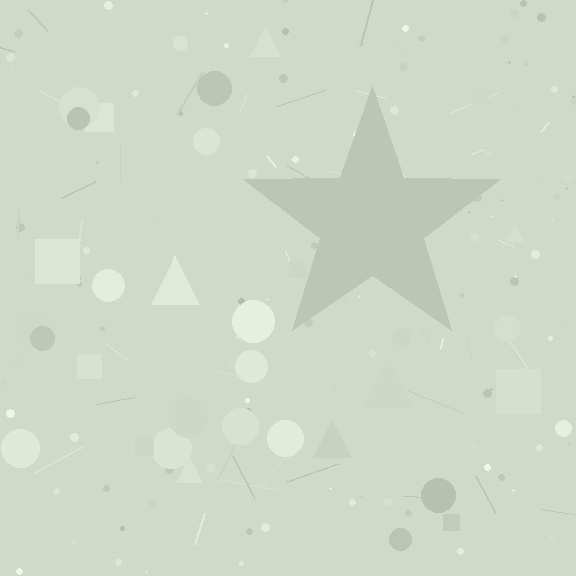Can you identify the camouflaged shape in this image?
The camouflaged shape is a star.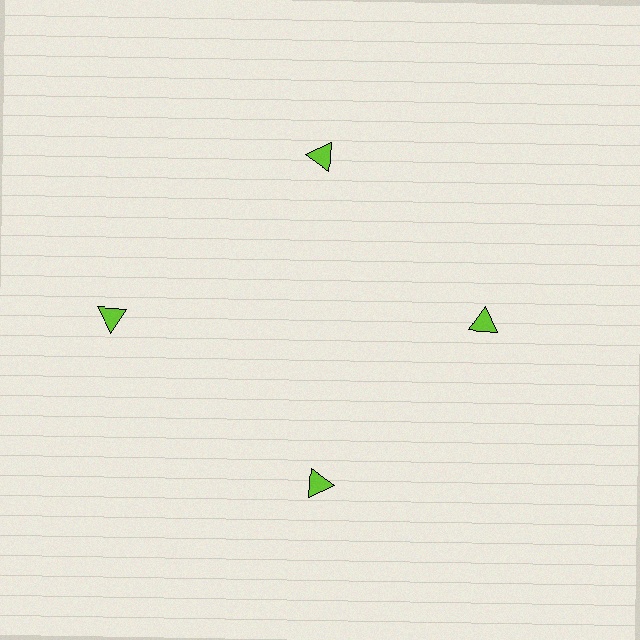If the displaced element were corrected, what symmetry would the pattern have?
It would have 4-fold rotational symmetry — the pattern would map onto itself every 90 degrees.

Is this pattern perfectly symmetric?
No. The 4 lime triangles are arranged in a ring, but one element near the 9 o'clock position is pushed outward from the center, breaking the 4-fold rotational symmetry.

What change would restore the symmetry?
The symmetry would be restored by moving it inward, back onto the ring so that all 4 triangles sit at equal angles and equal distance from the center.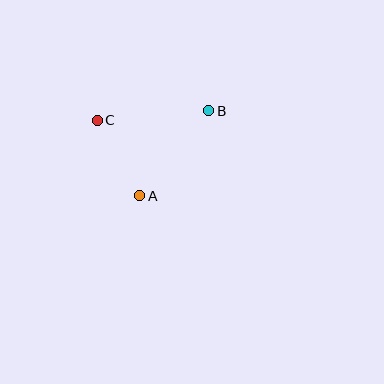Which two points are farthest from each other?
Points B and C are farthest from each other.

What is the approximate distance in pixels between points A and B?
The distance between A and B is approximately 110 pixels.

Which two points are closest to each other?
Points A and C are closest to each other.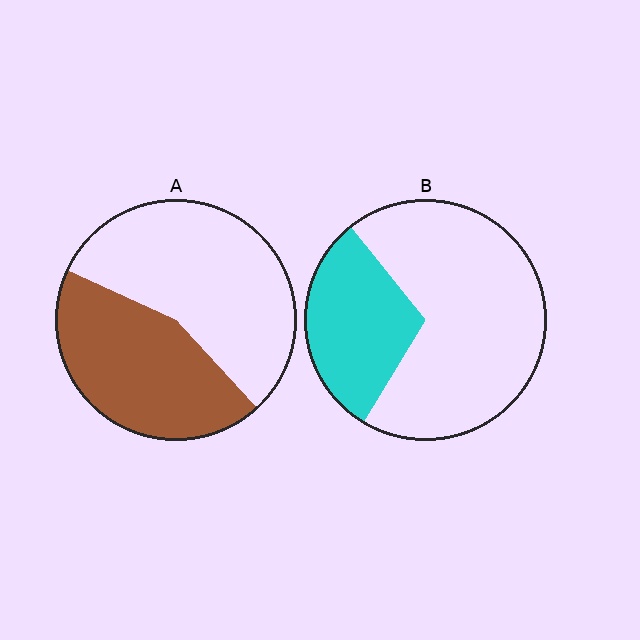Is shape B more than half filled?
No.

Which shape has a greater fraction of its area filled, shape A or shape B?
Shape A.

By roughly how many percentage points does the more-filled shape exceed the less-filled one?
By roughly 15 percentage points (A over B).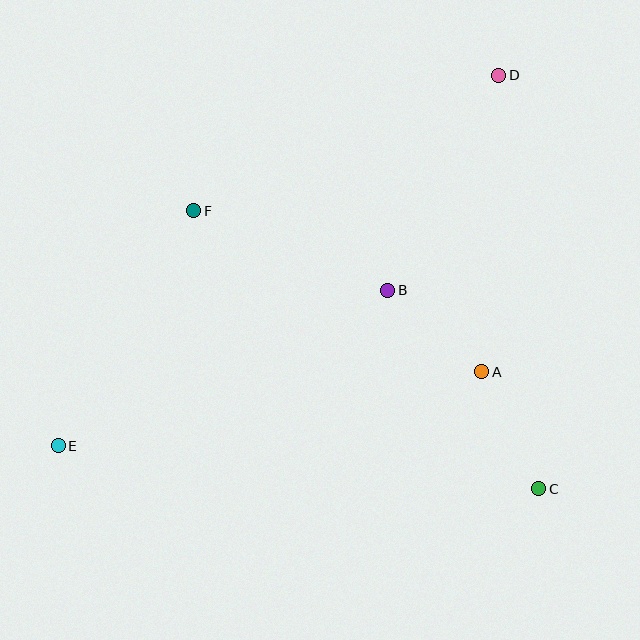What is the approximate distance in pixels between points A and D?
The distance between A and D is approximately 297 pixels.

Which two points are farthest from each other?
Points D and E are farthest from each other.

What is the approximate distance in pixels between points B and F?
The distance between B and F is approximately 210 pixels.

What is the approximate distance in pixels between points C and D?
The distance between C and D is approximately 416 pixels.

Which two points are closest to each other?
Points A and B are closest to each other.